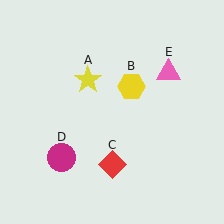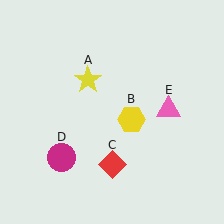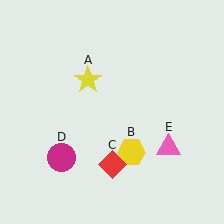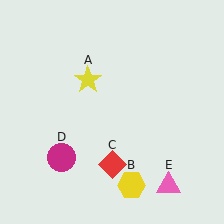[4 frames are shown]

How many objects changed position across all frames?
2 objects changed position: yellow hexagon (object B), pink triangle (object E).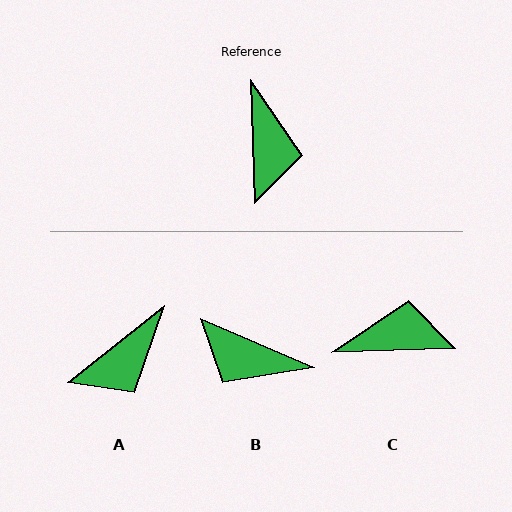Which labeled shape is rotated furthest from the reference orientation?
B, about 115 degrees away.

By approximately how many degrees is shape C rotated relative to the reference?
Approximately 90 degrees counter-clockwise.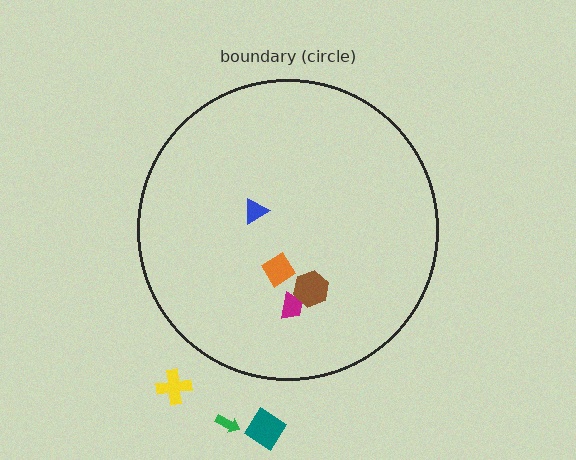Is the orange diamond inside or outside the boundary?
Inside.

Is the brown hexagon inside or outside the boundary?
Inside.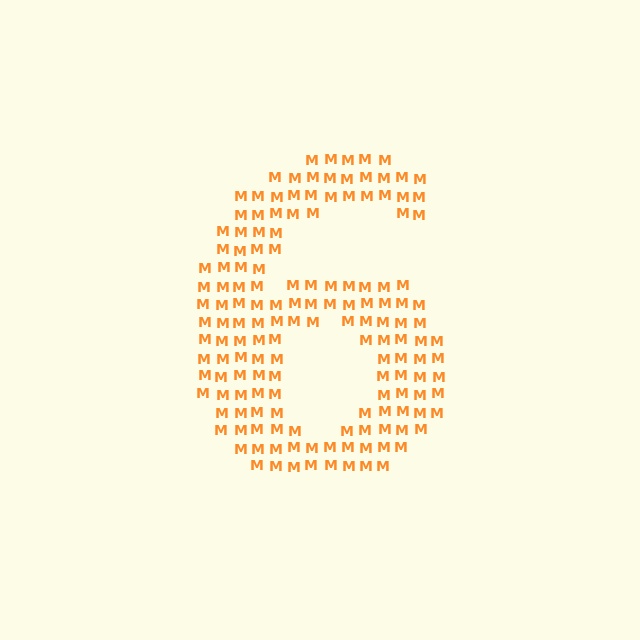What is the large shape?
The large shape is the digit 6.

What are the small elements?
The small elements are letter M's.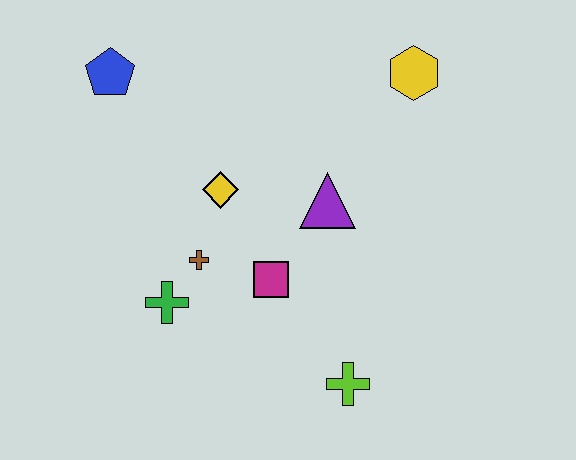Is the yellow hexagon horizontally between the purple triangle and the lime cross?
No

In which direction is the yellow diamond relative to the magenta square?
The yellow diamond is above the magenta square.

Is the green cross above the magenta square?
No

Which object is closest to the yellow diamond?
The brown cross is closest to the yellow diamond.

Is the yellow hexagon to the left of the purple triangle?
No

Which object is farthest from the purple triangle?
The blue pentagon is farthest from the purple triangle.